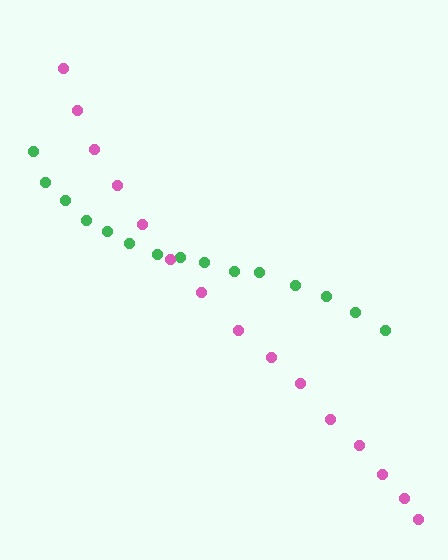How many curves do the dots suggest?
There are 2 distinct paths.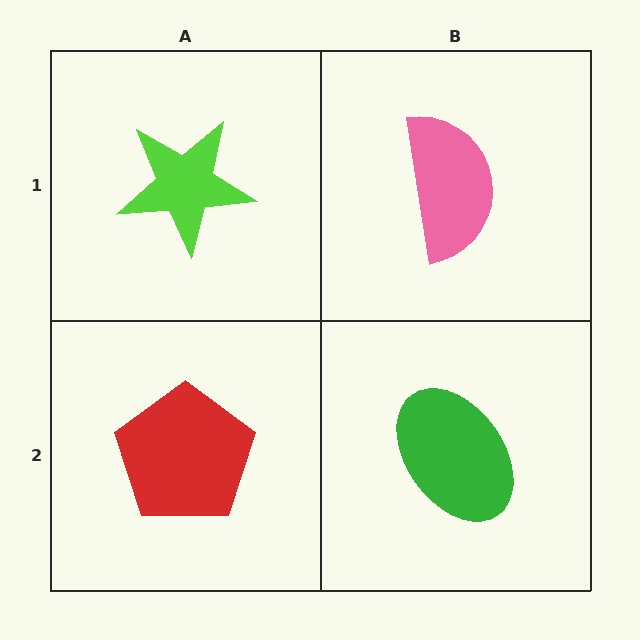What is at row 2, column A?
A red pentagon.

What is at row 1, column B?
A pink semicircle.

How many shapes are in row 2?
2 shapes.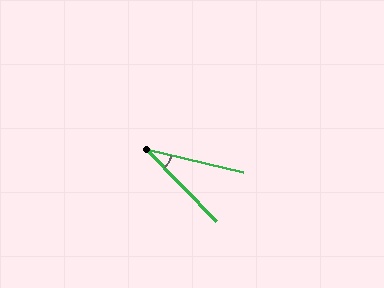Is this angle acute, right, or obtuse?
It is acute.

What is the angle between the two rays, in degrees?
Approximately 33 degrees.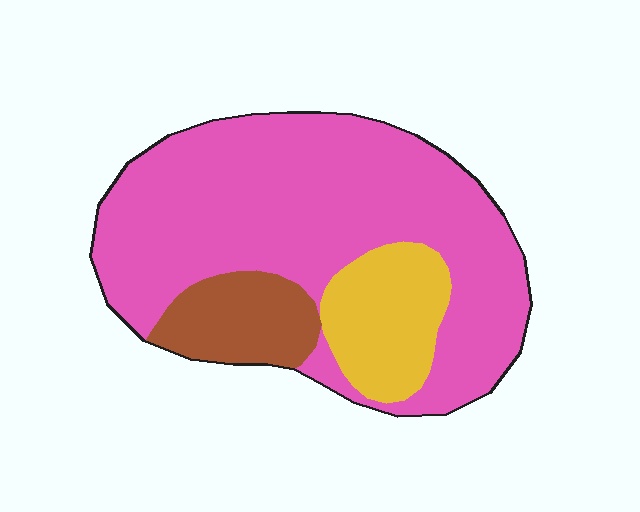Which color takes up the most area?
Pink, at roughly 70%.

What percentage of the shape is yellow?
Yellow takes up about one sixth (1/6) of the shape.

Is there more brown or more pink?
Pink.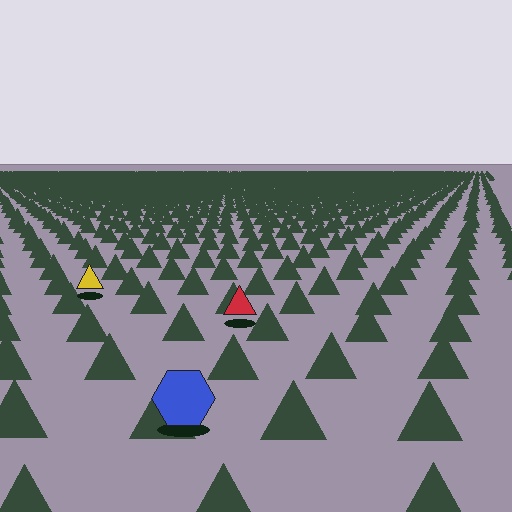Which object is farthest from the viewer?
The yellow triangle is farthest from the viewer. It appears smaller and the ground texture around it is denser.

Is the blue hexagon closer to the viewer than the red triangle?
Yes. The blue hexagon is closer — you can tell from the texture gradient: the ground texture is coarser near it.